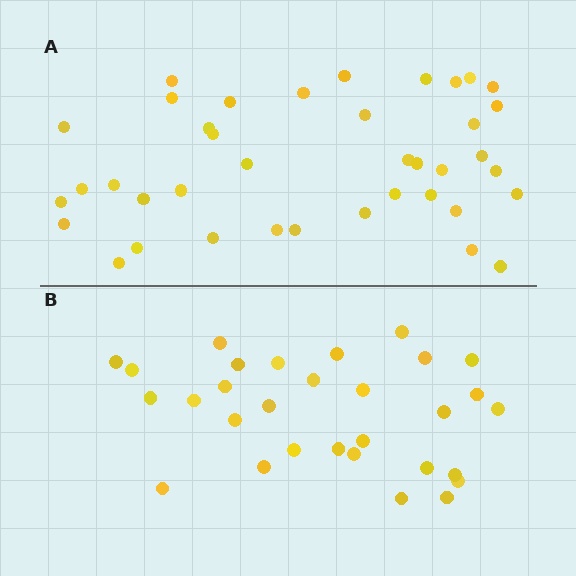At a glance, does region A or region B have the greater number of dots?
Region A (the top region) has more dots.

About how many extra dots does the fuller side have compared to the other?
Region A has roughly 8 or so more dots than region B.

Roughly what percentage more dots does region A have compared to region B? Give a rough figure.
About 30% more.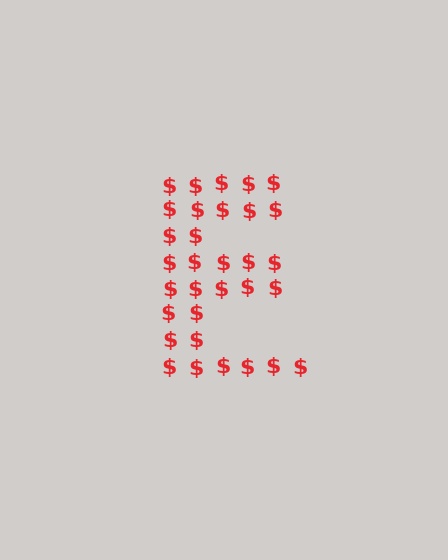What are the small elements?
The small elements are dollar signs.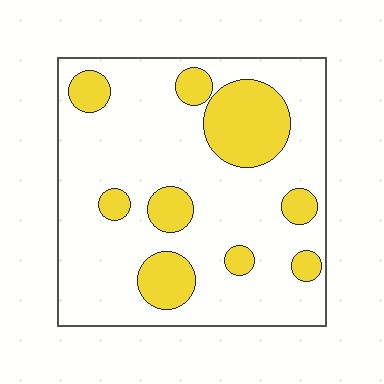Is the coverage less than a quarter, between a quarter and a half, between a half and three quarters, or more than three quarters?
Less than a quarter.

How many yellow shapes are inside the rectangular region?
9.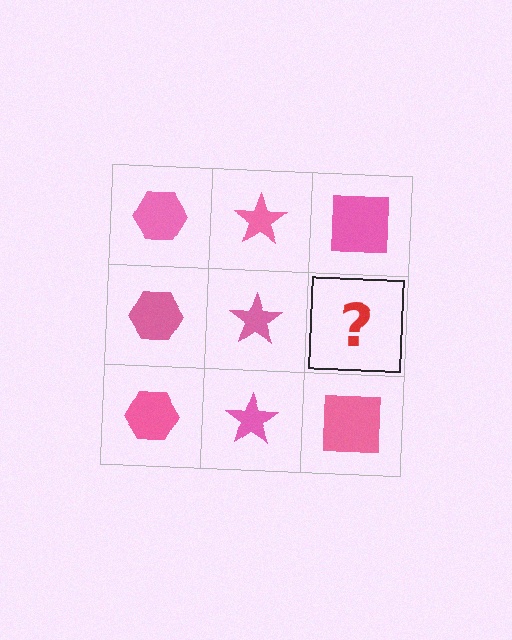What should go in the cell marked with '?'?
The missing cell should contain a pink square.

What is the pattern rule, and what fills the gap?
The rule is that each column has a consistent shape. The gap should be filled with a pink square.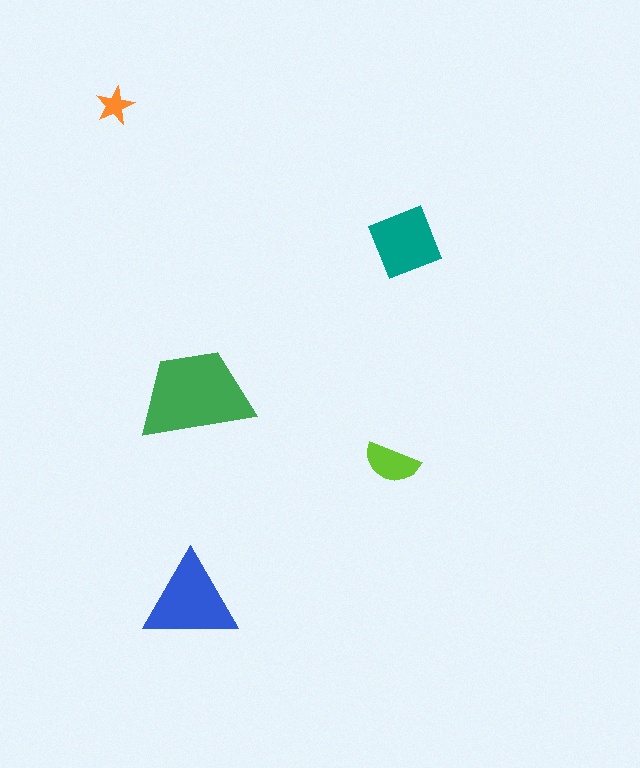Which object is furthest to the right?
The teal diamond is rightmost.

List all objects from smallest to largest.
The orange star, the lime semicircle, the teal diamond, the blue triangle, the green trapezoid.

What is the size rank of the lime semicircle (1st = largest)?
4th.